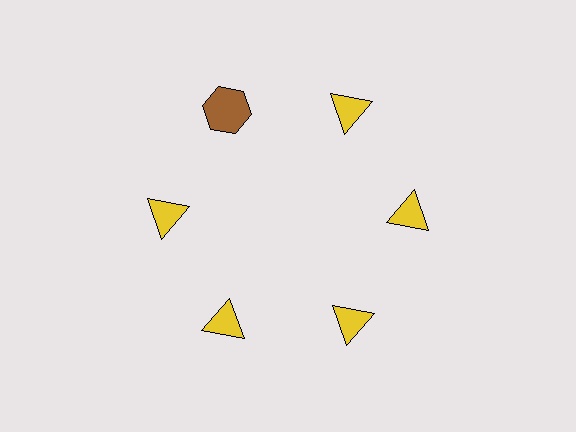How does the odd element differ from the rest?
It differs in both color (brown instead of yellow) and shape (hexagon instead of triangle).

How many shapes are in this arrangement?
There are 6 shapes arranged in a ring pattern.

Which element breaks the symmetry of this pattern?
The brown hexagon at roughly the 11 o'clock position breaks the symmetry. All other shapes are yellow triangles.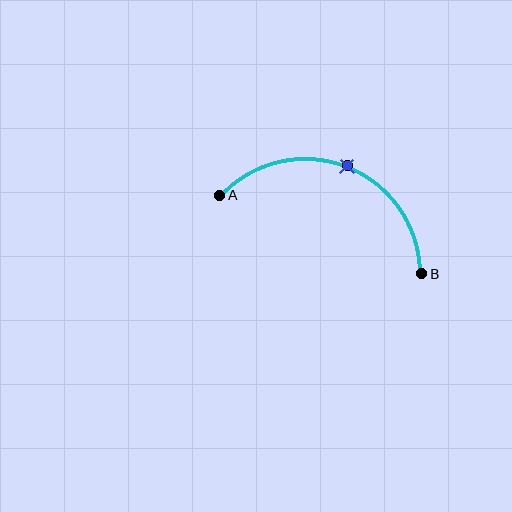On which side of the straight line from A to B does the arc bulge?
The arc bulges above the straight line connecting A and B.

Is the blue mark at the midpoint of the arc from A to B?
Yes. The blue mark lies on the arc at equal arc-length from both A and B — it is the arc midpoint.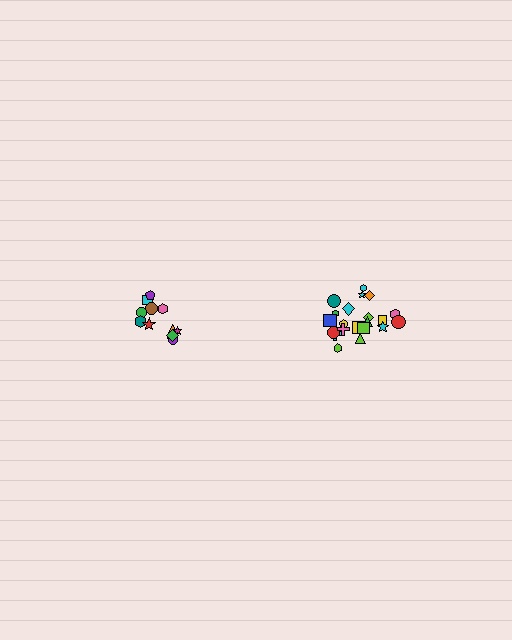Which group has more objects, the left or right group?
The right group.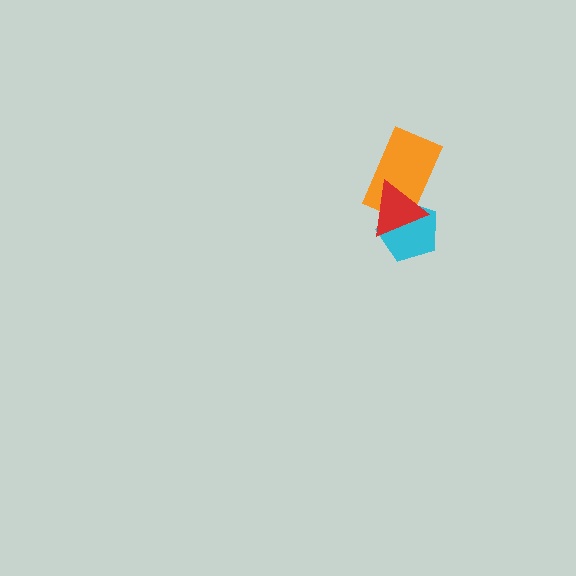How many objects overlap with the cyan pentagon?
2 objects overlap with the cyan pentagon.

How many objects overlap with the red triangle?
2 objects overlap with the red triangle.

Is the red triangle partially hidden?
No, no other shape covers it.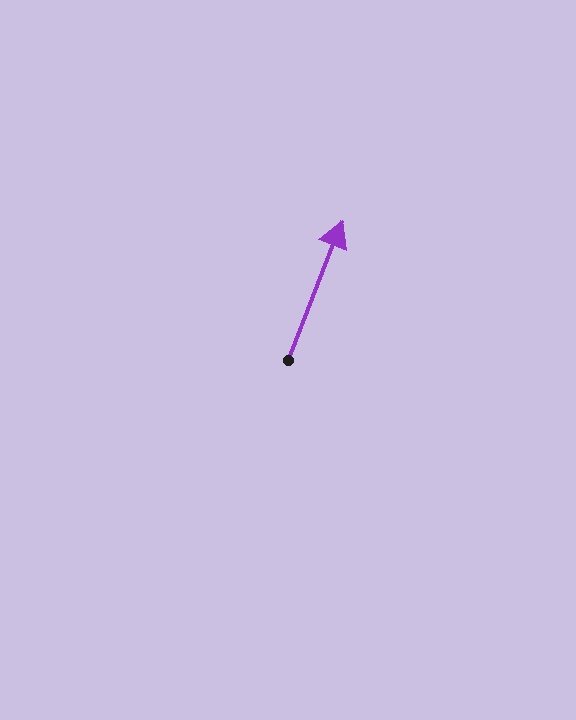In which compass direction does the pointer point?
North.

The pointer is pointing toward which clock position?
Roughly 1 o'clock.